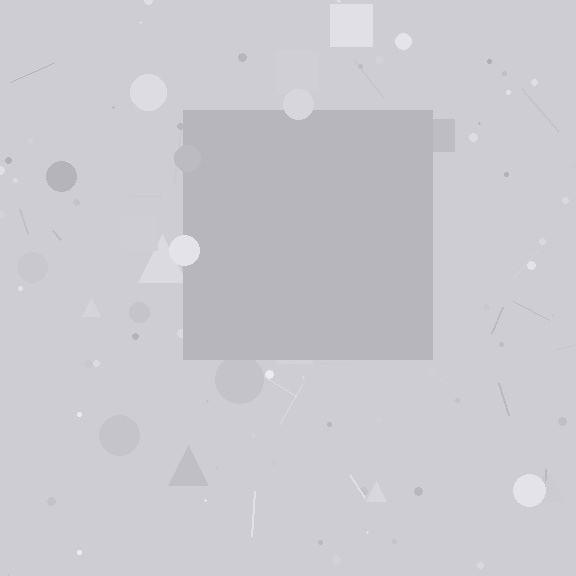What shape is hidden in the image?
A square is hidden in the image.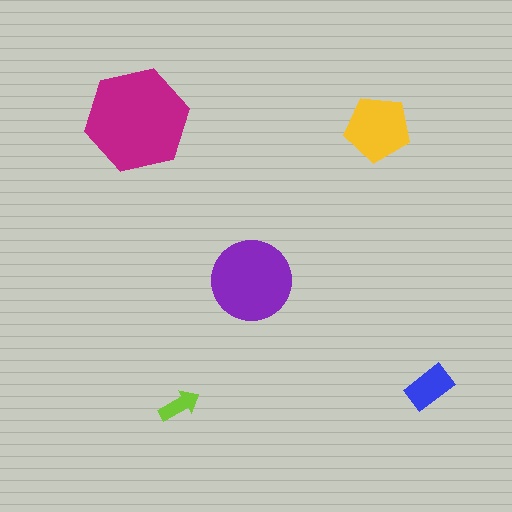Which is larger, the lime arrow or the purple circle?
The purple circle.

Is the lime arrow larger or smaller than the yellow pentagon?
Smaller.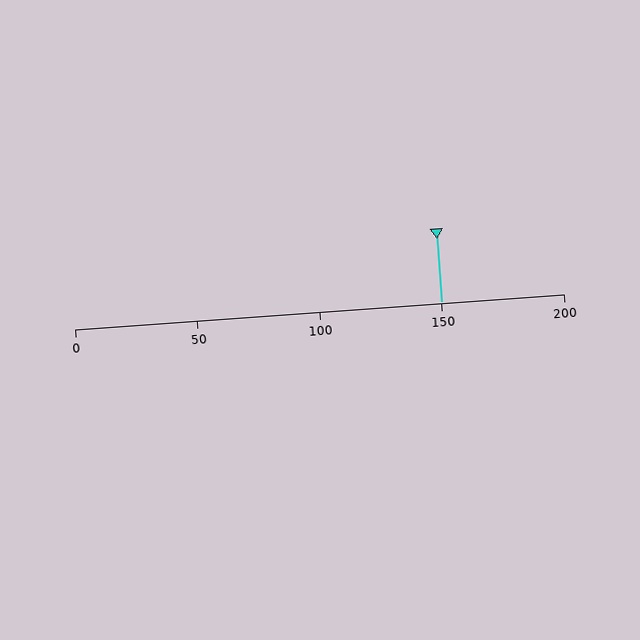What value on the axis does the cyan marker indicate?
The marker indicates approximately 150.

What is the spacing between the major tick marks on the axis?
The major ticks are spaced 50 apart.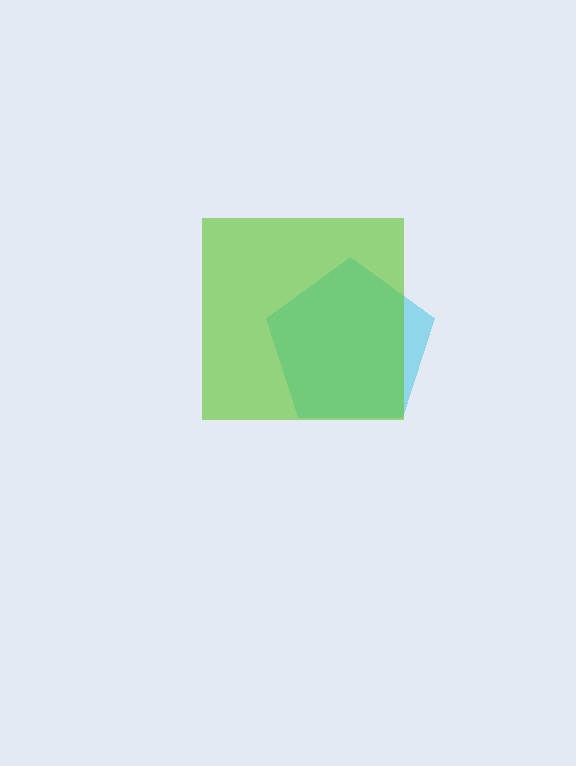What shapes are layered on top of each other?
The layered shapes are: a cyan pentagon, a lime square.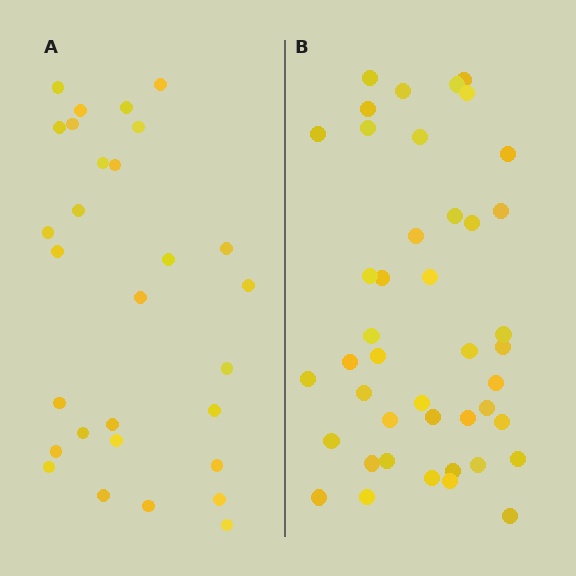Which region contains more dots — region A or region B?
Region B (the right region) has more dots.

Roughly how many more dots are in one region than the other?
Region B has approximately 15 more dots than region A.